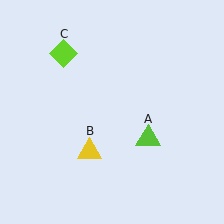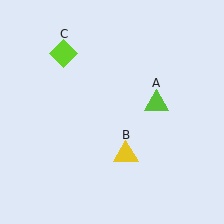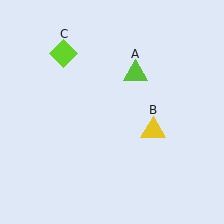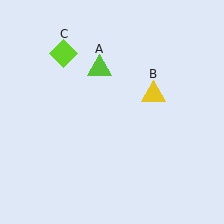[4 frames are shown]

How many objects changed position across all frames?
2 objects changed position: lime triangle (object A), yellow triangle (object B).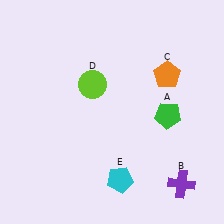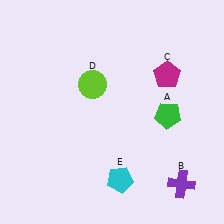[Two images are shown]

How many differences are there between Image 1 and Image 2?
There is 1 difference between the two images.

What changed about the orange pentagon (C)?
In Image 1, C is orange. In Image 2, it changed to magenta.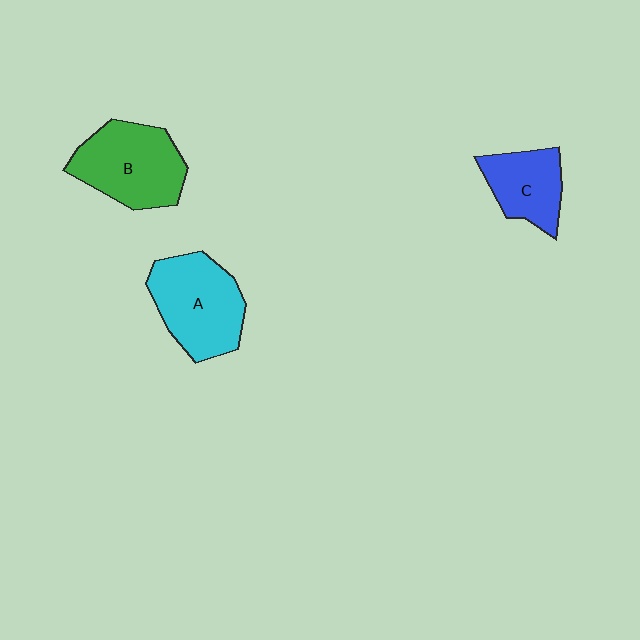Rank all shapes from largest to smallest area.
From largest to smallest: A (cyan), B (green), C (blue).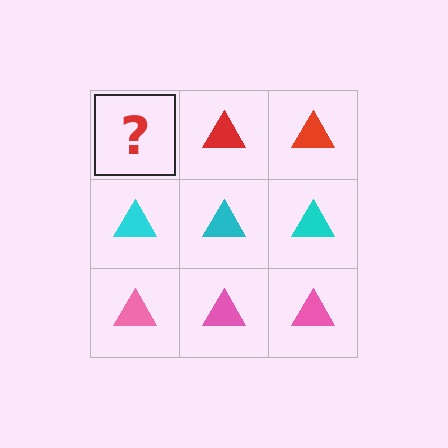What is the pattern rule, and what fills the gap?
The rule is that each row has a consistent color. The gap should be filled with a red triangle.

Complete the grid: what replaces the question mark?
The question mark should be replaced with a red triangle.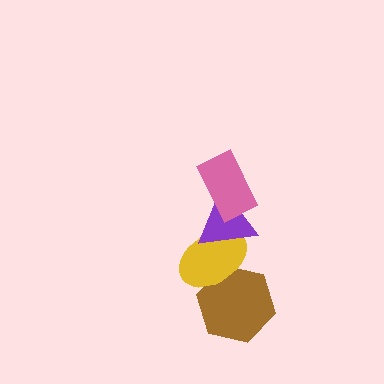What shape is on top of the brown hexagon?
The yellow ellipse is on top of the brown hexagon.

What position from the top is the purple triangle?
The purple triangle is 2nd from the top.